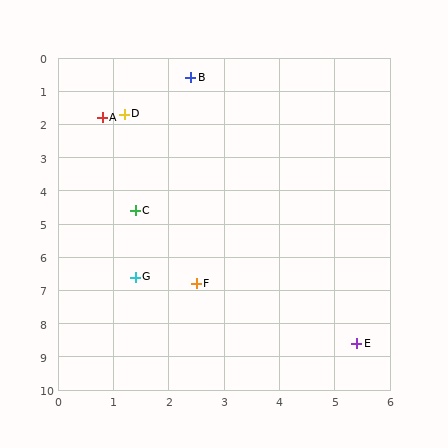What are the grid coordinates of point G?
Point G is at approximately (1.4, 6.6).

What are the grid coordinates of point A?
Point A is at approximately (0.8, 1.8).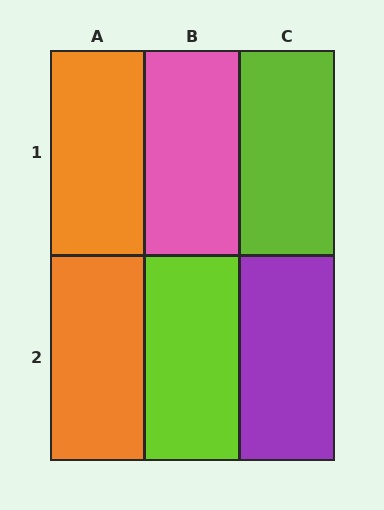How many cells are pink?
1 cell is pink.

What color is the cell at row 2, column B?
Lime.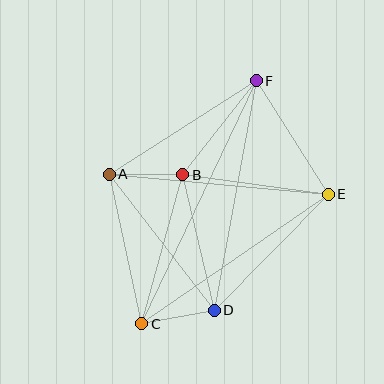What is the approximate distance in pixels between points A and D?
The distance between A and D is approximately 172 pixels.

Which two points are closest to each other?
Points C and D are closest to each other.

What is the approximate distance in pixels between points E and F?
The distance between E and F is approximately 134 pixels.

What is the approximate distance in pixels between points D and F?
The distance between D and F is approximately 234 pixels.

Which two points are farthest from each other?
Points C and F are farthest from each other.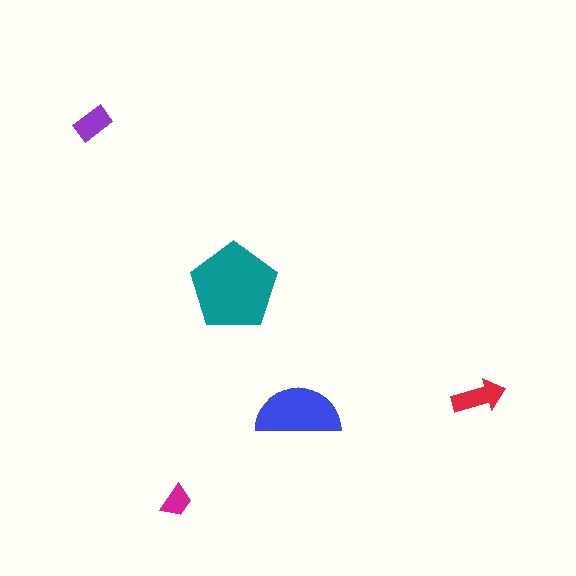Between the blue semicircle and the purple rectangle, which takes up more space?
The blue semicircle.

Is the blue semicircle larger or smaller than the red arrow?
Larger.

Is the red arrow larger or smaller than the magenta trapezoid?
Larger.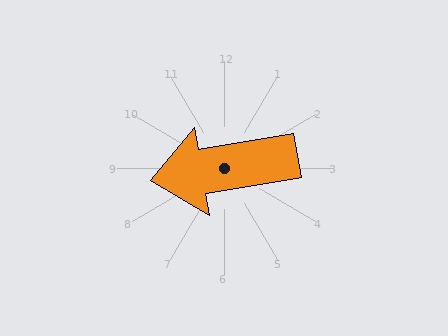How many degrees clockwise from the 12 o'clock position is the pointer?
Approximately 260 degrees.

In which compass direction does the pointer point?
West.